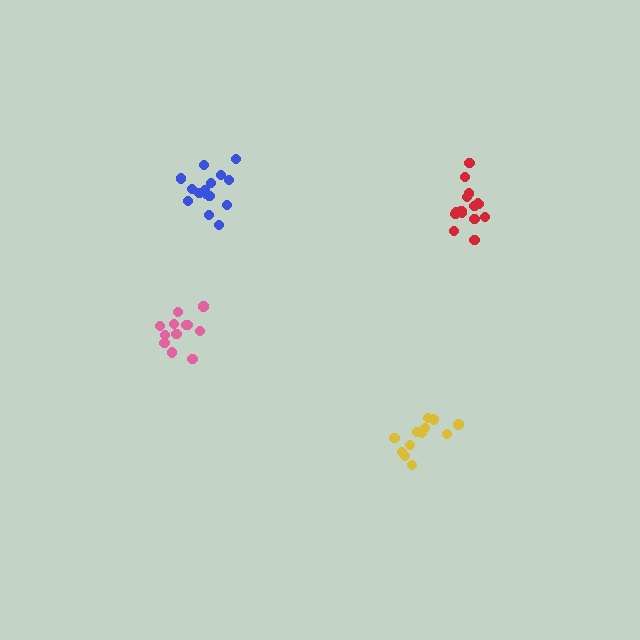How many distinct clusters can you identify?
There are 4 distinct clusters.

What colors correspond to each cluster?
The clusters are colored: blue, red, pink, yellow.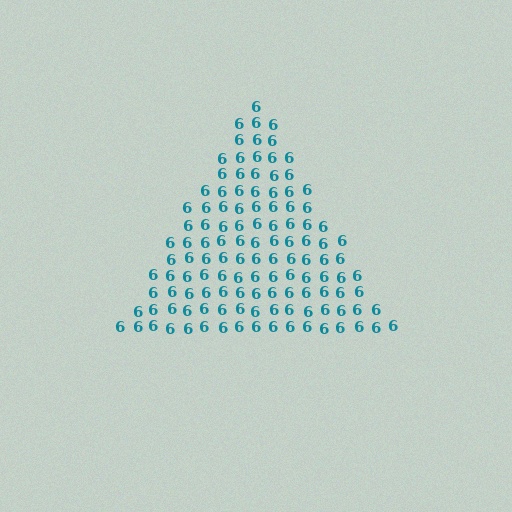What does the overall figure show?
The overall figure shows a triangle.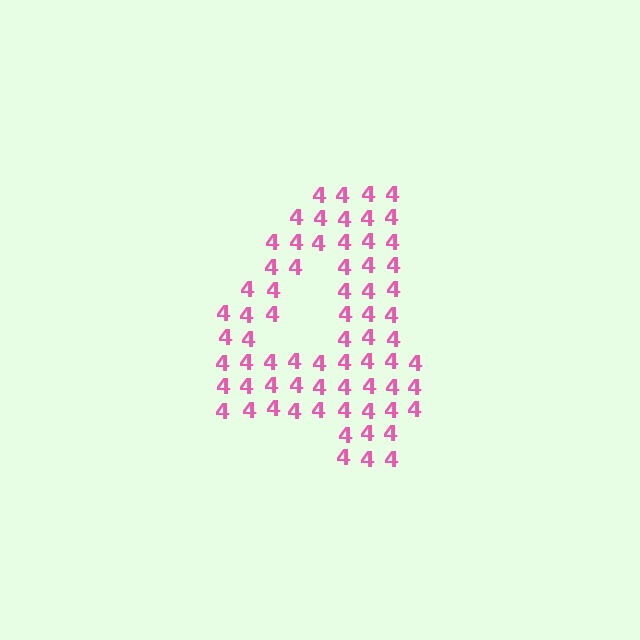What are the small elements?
The small elements are digit 4's.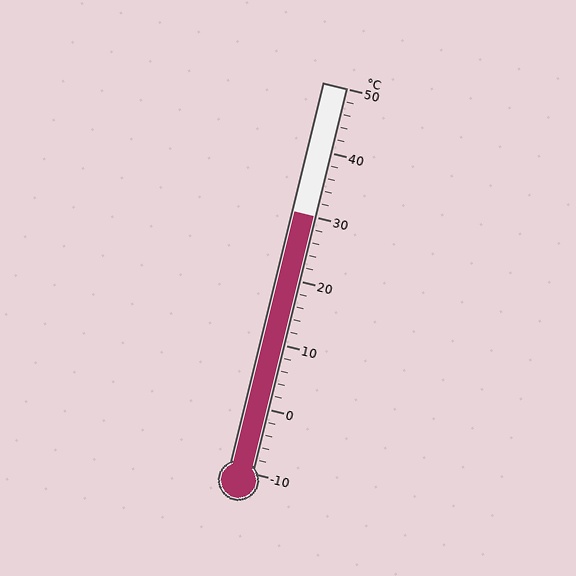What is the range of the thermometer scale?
The thermometer scale ranges from -10°C to 50°C.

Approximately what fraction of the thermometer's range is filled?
The thermometer is filled to approximately 65% of its range.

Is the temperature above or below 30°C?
The temperature is at 30°C.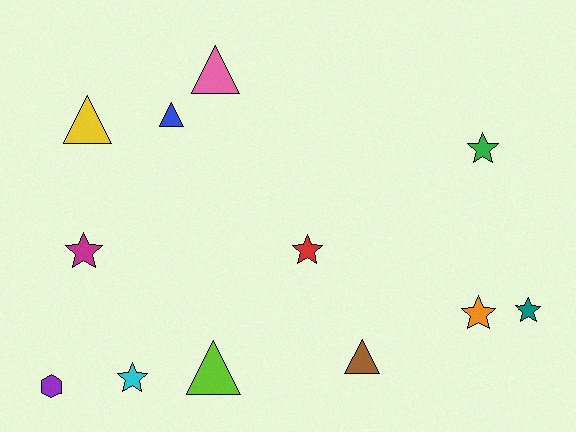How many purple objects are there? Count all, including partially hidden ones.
There is 1 purple object.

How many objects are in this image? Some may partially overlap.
There are 12 objects.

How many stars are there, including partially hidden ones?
There are 6 stars.